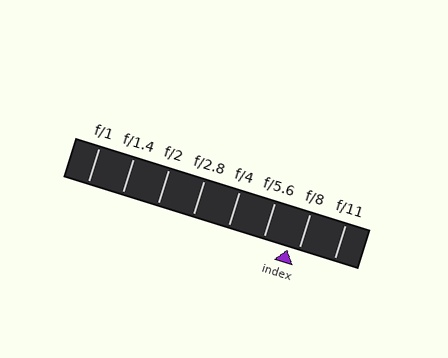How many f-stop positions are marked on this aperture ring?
There are 8 f-stop positions marked.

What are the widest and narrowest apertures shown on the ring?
The widest aperture shown is f/1 and the narrowest is f/11.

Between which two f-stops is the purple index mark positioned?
The index mark is between f/5.6 and f/8.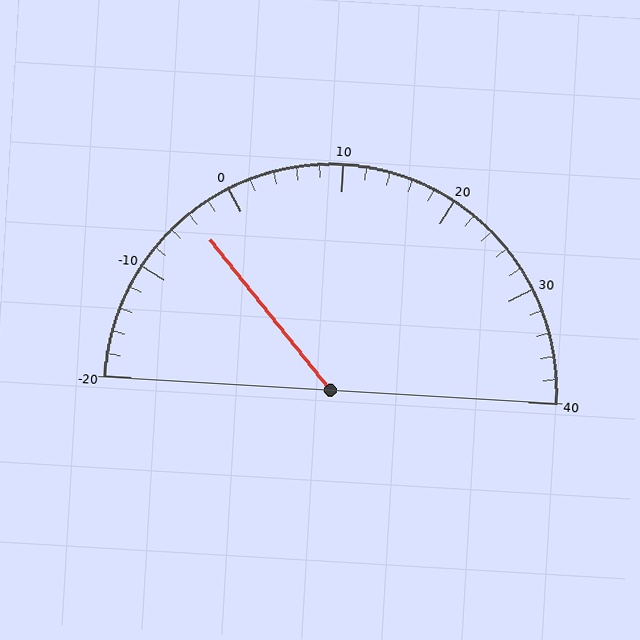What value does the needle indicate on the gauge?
The needle indicates approximately -4.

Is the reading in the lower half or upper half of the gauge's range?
The reading is in the lower half of the range (-20 to 40).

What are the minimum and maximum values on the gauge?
The gauge ranges from -20 to 40.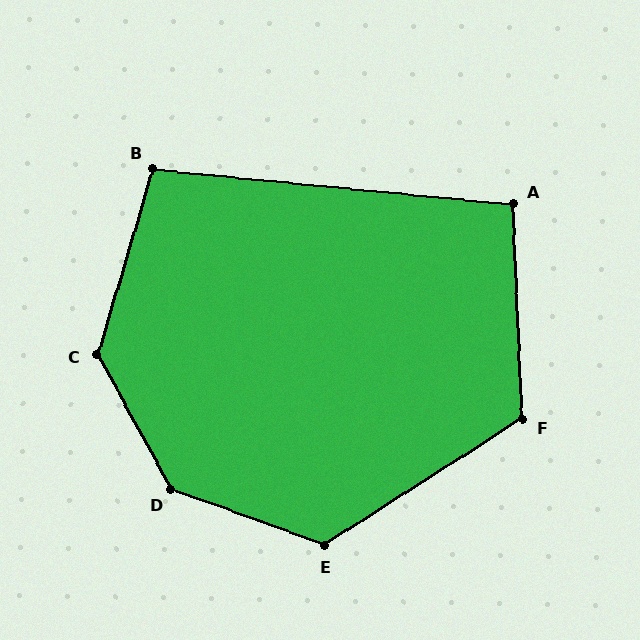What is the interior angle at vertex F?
Approximately 120 degrees (obtuse).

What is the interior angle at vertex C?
Approximately 135 degrees (obtuse).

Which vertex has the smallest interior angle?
A, at approximately 98 degrees.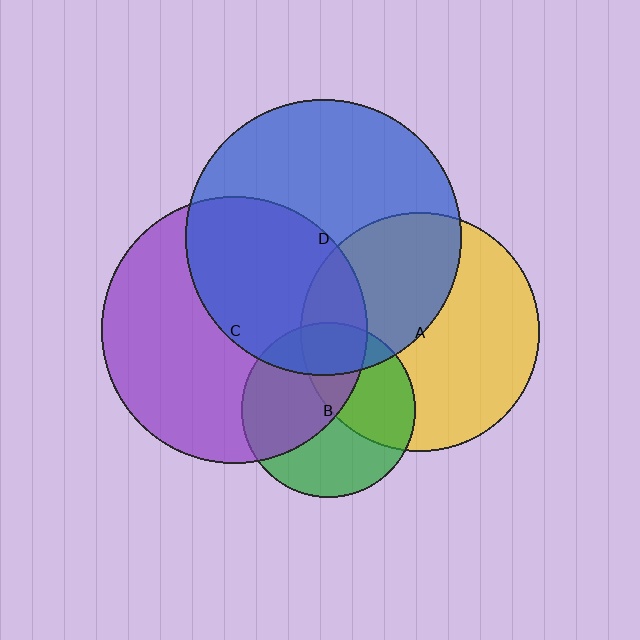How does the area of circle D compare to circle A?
Approximately 1.3 times.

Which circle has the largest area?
Circle D (blue).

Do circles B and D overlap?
Yes.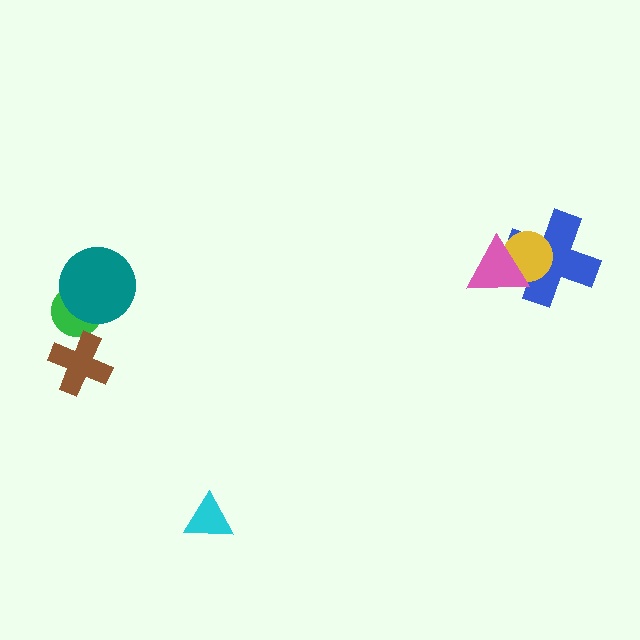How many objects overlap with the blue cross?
2 objects overlap with the blue cross.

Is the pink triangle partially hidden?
No, no other shape covers it.